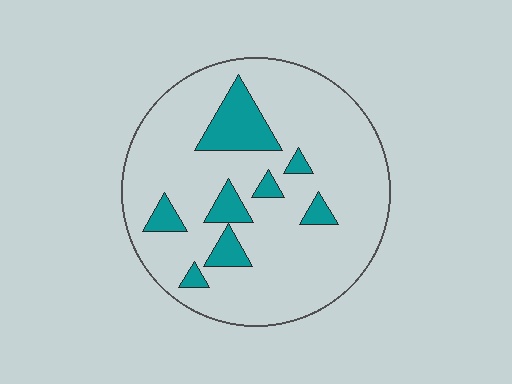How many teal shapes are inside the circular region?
8.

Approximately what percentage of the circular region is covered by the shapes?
Approximately 15%.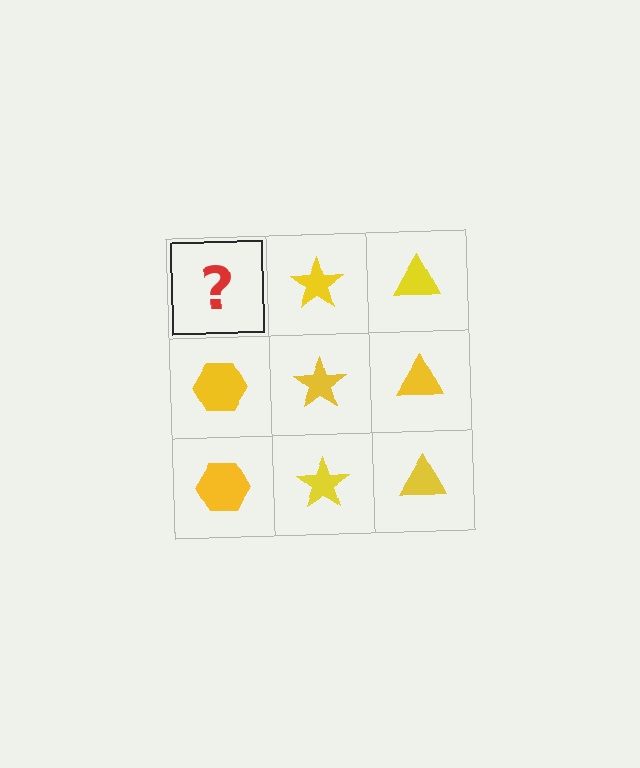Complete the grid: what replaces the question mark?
The question mark should be replaced with a yellow hexagon.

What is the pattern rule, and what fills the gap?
The rule is that each column has a consistent shape. The gap should be filled with a yellow hexagon.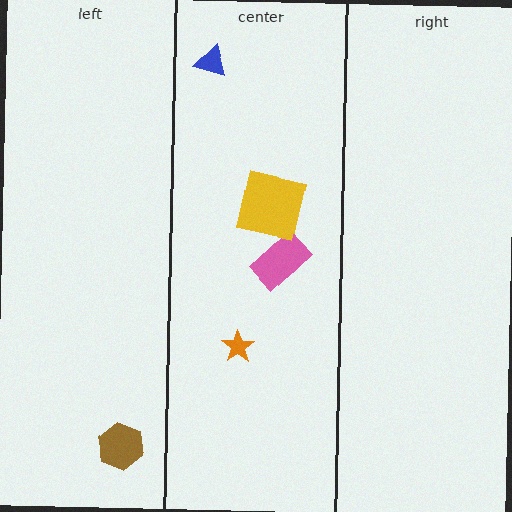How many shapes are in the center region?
4.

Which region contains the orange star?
The center region.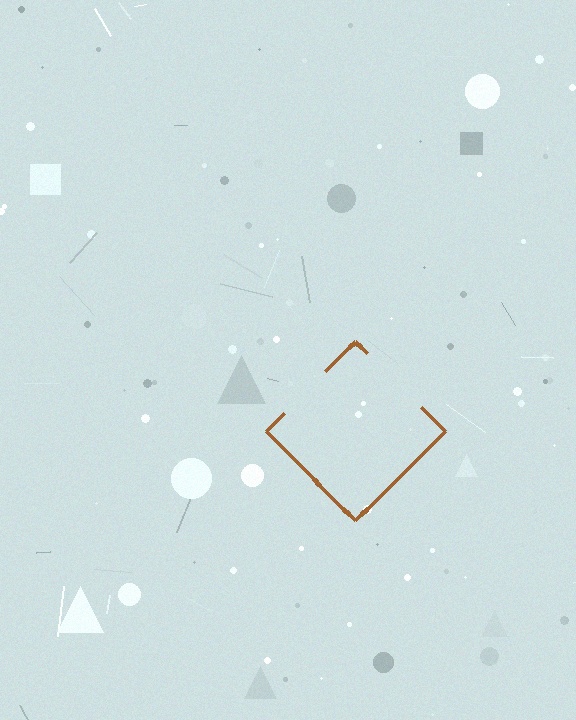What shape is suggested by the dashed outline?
The dashed outline suggests a diamond.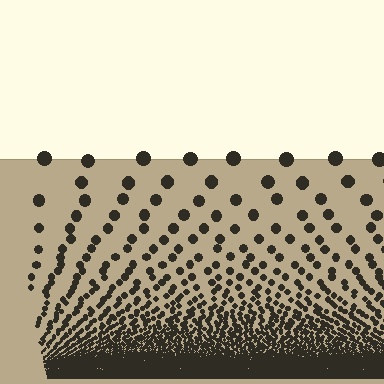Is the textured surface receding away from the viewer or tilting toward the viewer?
The surface appears to tilt toward the viewer. Texture elements get larger and sparser toward the top.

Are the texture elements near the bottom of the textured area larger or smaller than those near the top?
Smaller. The gradient is inverted — elements near the bottom are smaller and denser.